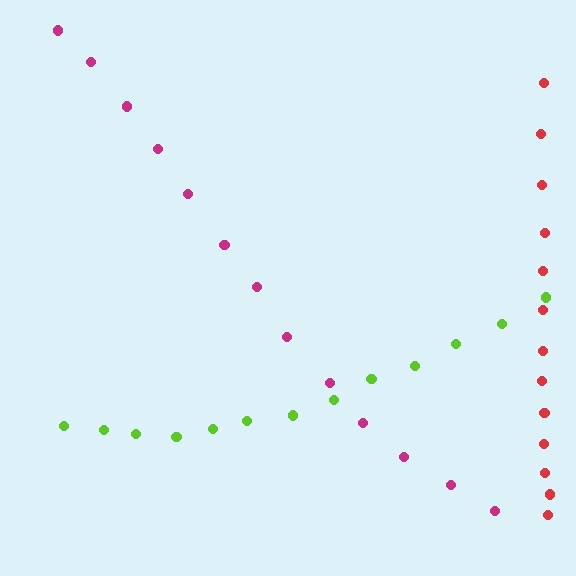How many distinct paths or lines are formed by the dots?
There are 3 distinct paths.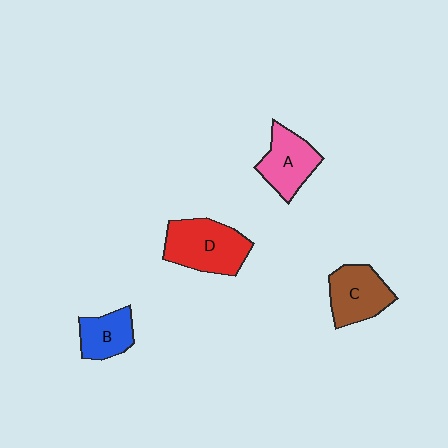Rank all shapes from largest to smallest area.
From largest to smallest: D (red), C (brown), A (pink), B (blue).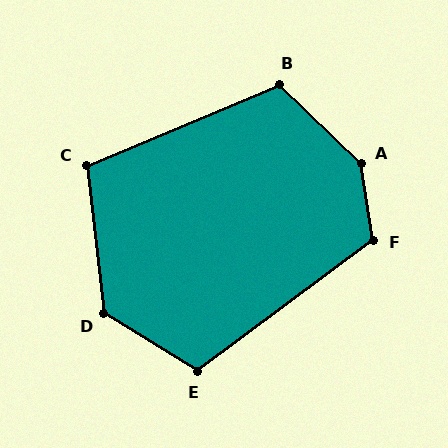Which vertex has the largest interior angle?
A, at approximately 143 degrees.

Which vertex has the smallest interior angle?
C, at approximately 106 degrees.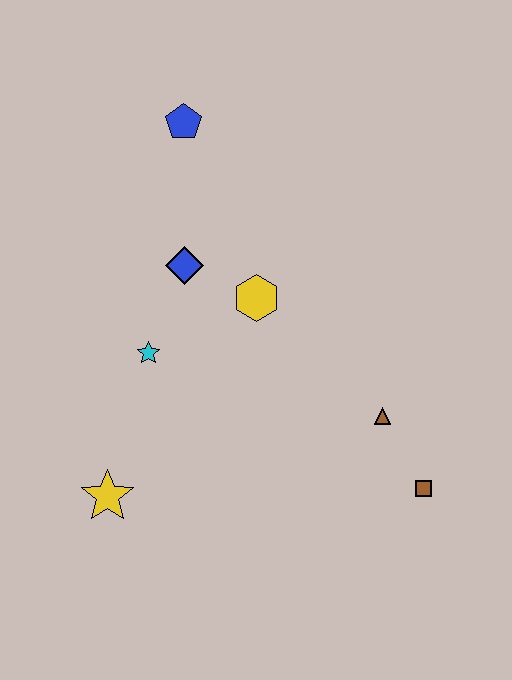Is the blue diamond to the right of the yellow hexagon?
No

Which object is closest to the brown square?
The brown triangle is closest to the brown square.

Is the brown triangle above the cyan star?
No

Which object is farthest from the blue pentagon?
The brown square is farthest from the blue pentagon.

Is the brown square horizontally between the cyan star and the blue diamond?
No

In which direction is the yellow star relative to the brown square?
The yellow star is to the left of the brown square.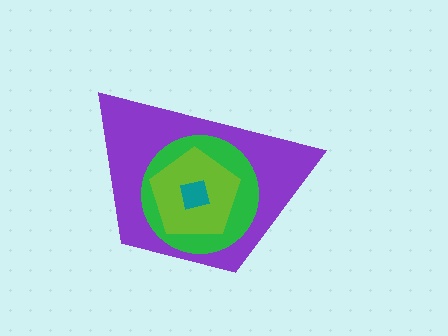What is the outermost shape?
The purple trapezoid.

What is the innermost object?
The teal square.